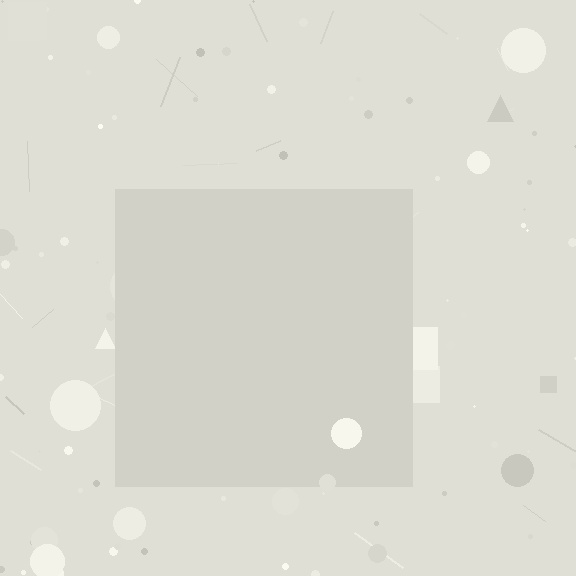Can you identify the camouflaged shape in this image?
The camouflaged shape is a square.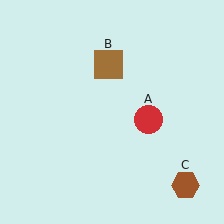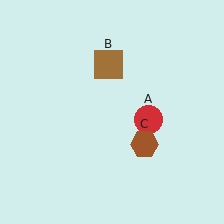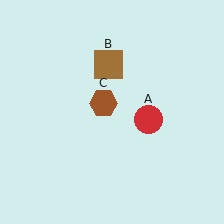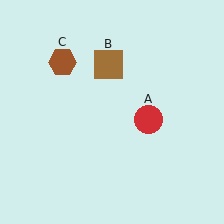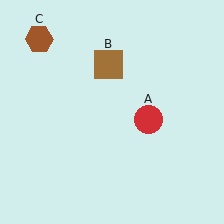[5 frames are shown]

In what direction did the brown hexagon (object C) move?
The brown hexagon (object C) moved up and to the left.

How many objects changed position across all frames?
1 object changed position: brown hexagon (object C).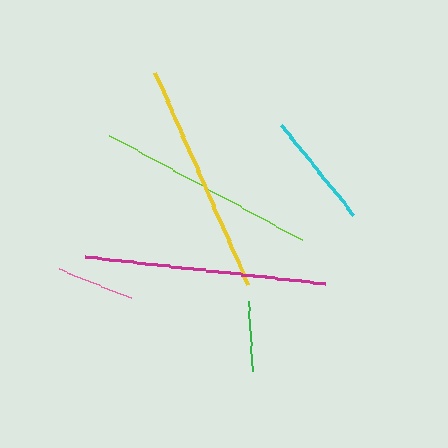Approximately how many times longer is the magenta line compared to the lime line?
The magenta line is approximately 1.1 times the length of the lime line.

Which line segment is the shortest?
The green line is the shortest at approximately 70 pixels.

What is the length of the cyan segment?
The cyan segment is approximately 116 pixels long.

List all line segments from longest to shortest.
From longest to shortest: magenta, yellow, lime, cyan, pink, green.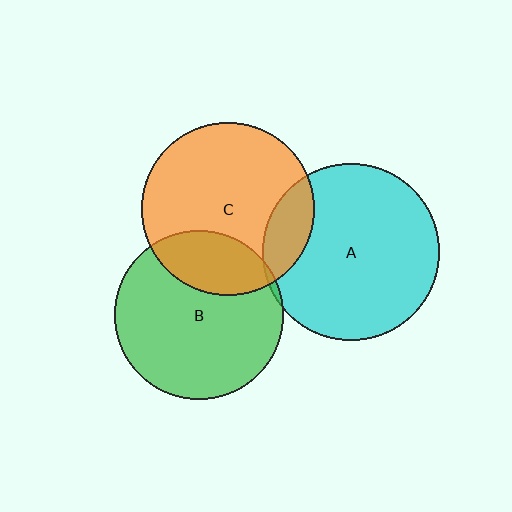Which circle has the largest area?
Circle A (cyan).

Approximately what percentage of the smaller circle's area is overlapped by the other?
Approximately 5%.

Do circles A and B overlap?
Yes.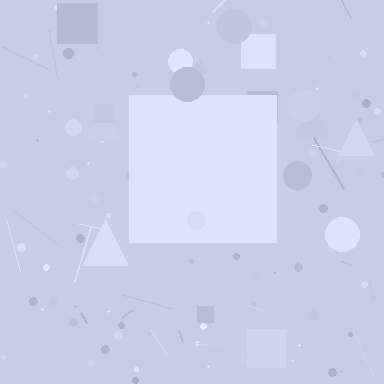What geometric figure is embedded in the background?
A square is embedded in the background.